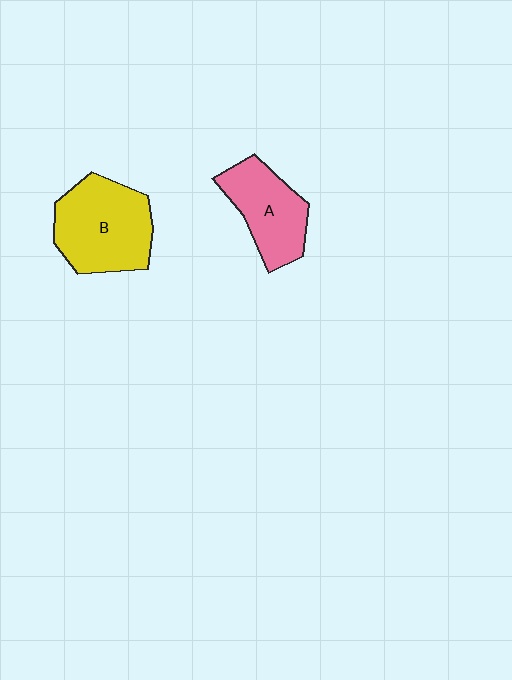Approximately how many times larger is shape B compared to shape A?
Approximately 1.3 times.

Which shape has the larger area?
Shape B (yellow).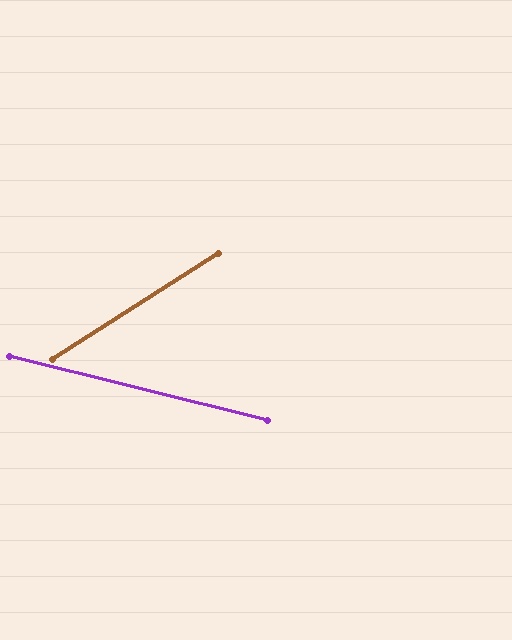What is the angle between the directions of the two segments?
Approximately 46 degrees.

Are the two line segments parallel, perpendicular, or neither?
Neither parallel nor perpendicular — they differ by about 46°.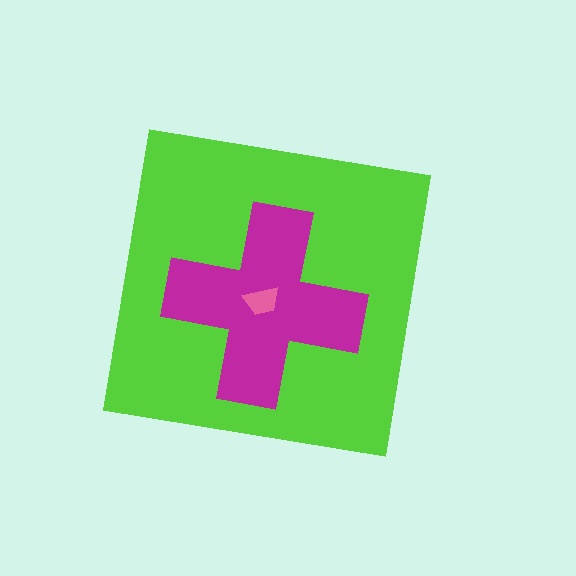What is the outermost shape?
The lime square.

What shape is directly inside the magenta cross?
The pink trapezoid.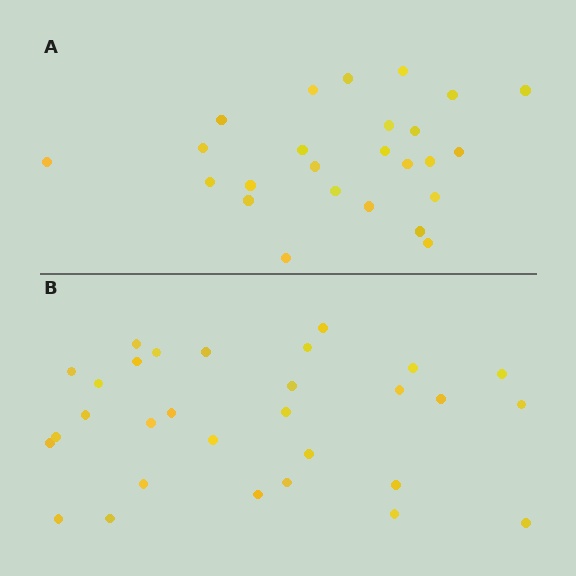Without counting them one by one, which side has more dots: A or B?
Region B (the bottom region) has more dots.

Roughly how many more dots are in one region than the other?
Region B has about 5 more dots than region A.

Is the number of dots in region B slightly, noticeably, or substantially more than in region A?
Region B has only slightly more — the two regions are fairly close. The ratio is roughly 1.2 to 1.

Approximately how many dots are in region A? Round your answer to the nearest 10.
About 20 dots. (The exact count is 25, which rounds to 20.)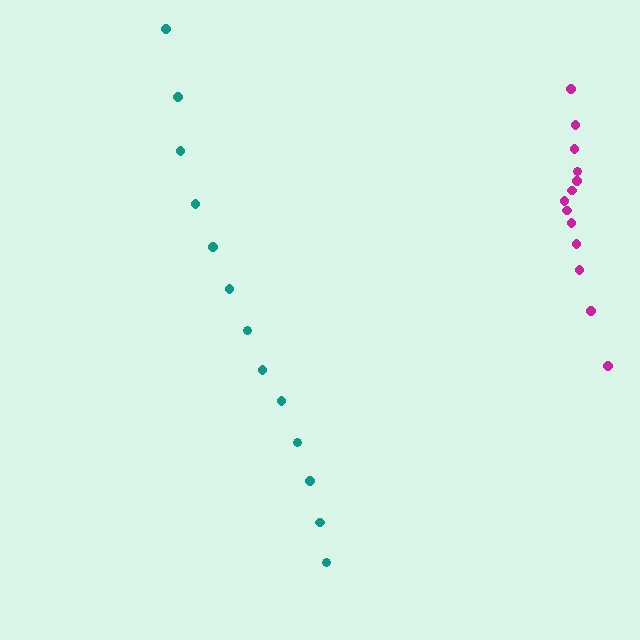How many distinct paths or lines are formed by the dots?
There are 2 distinct paths.